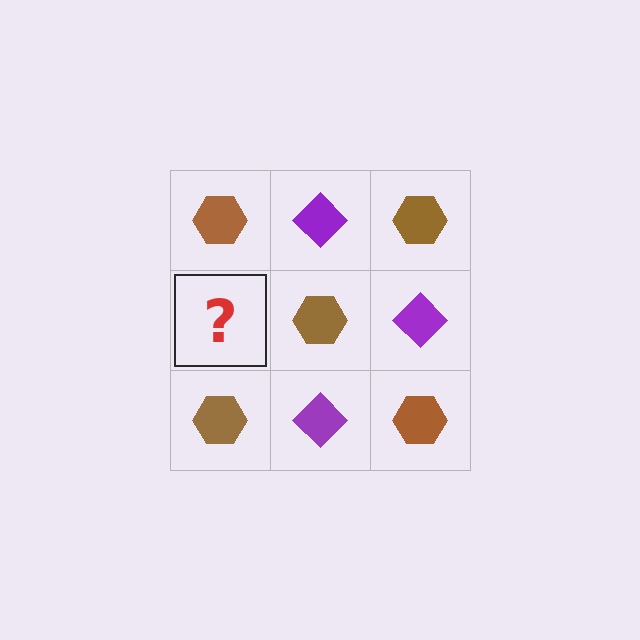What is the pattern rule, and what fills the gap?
The rule is that it alternates brown hexagon and purple diamond in a checkerboard pattern. The gap should be filled with a purple diamond.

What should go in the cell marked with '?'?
The missing cell should contain a purple diamond.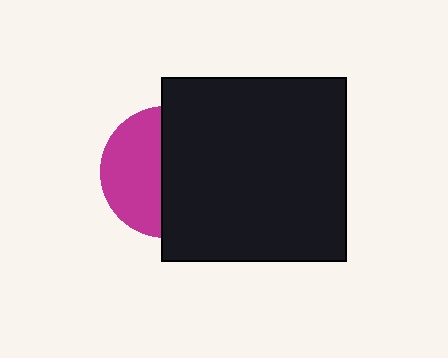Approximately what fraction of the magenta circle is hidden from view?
Roughly 54% of the magenta circle is hidden behind the black square.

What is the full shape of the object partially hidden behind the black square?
The partially hidden object is a magenta circle.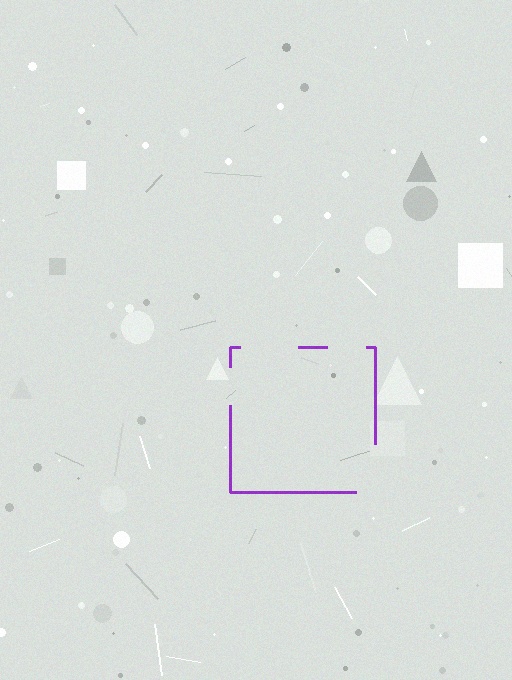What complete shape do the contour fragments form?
The contour fragments form a square.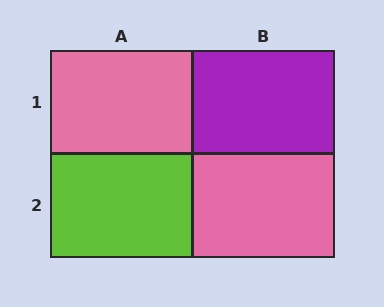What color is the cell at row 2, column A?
Lime.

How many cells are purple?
1 cell is purple.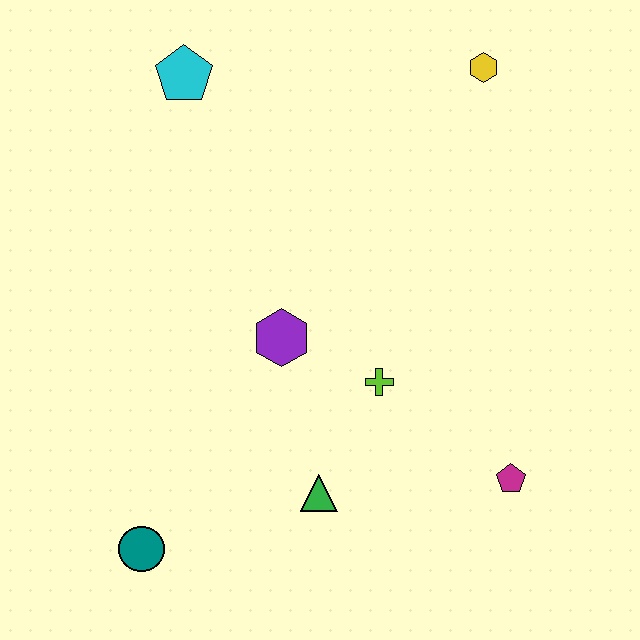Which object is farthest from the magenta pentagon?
The cyan pentagon is farthest from the magenta pentagon.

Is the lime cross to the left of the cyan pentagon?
No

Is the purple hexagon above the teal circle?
Yes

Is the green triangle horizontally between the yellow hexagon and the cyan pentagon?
Yes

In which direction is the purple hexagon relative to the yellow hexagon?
The purple hexagon is below the yellow hexagon.